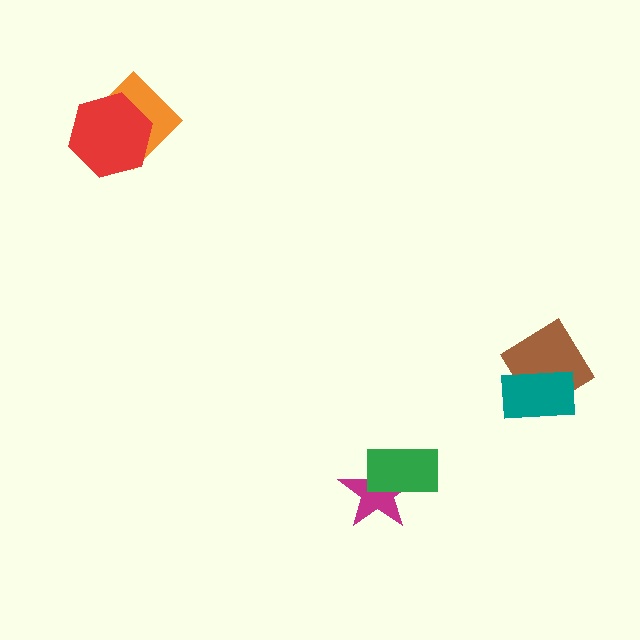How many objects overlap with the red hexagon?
1 object overlaps with the red hexagon.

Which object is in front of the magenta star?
The green rectangle is in front of the magenta star.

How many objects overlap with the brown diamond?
1 object overlaps with the brown diamond.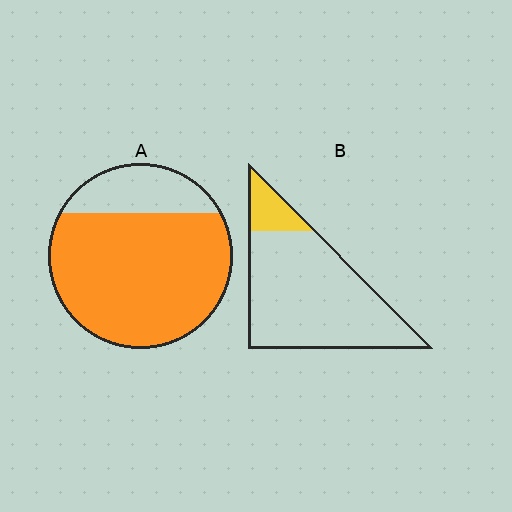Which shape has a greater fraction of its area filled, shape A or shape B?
Shape A.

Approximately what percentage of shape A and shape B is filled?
A is approximately 80% and B is approximately 15%.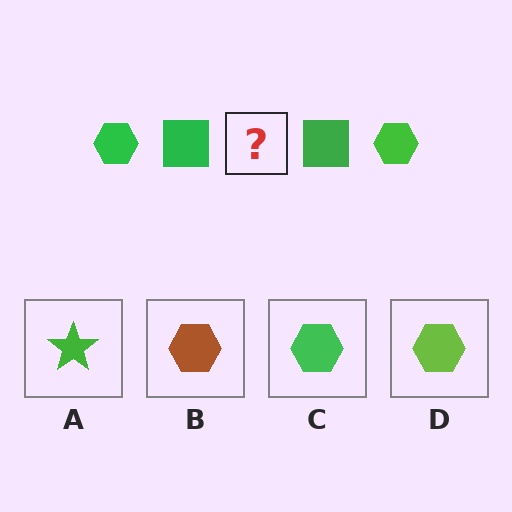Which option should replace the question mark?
Option C.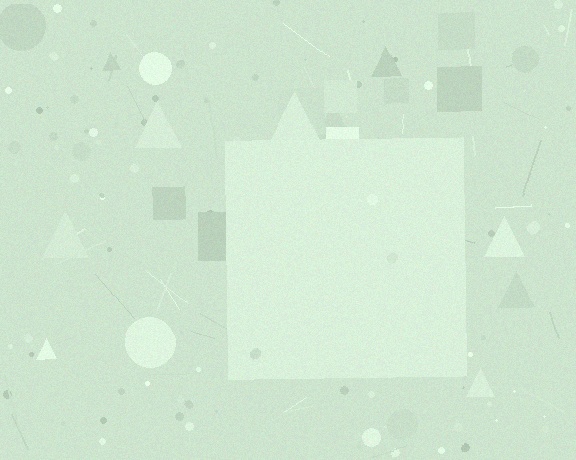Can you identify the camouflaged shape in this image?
The camouflaged shape is a square.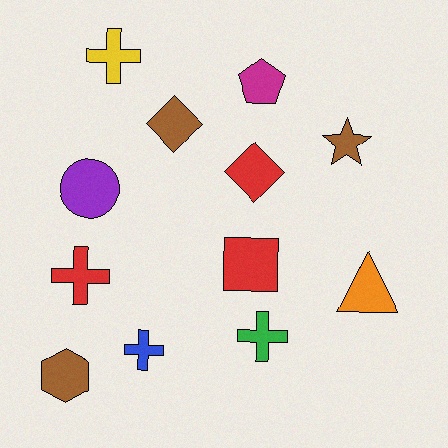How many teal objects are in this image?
There are no teal objects.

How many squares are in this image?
There is 1 square.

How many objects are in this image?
There are 12 objects.